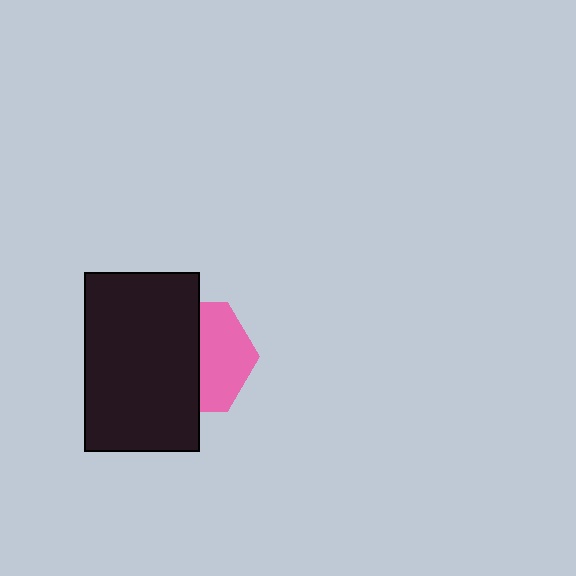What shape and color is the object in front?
The object in front is a black rectangle.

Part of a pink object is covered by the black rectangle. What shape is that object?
It is a hexagon.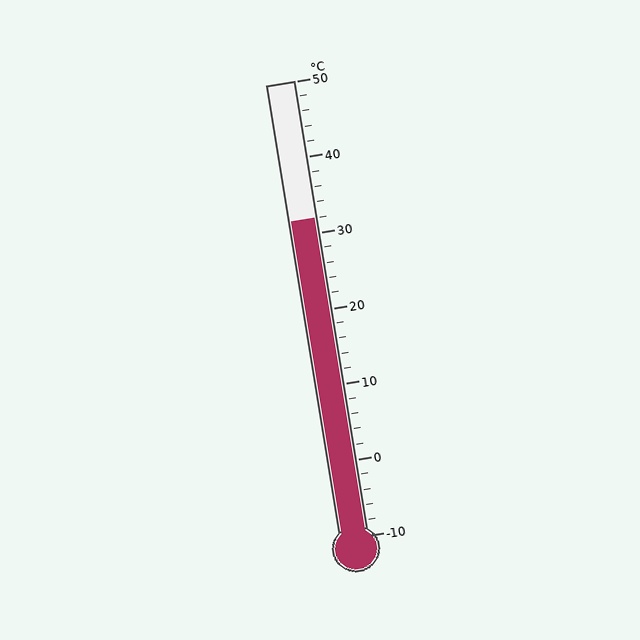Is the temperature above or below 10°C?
The temperature is above 10°C.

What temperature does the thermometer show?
The thermometer shows approximately 32°C.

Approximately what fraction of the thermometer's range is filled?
The thermometer is filled to approximately 70% of its range.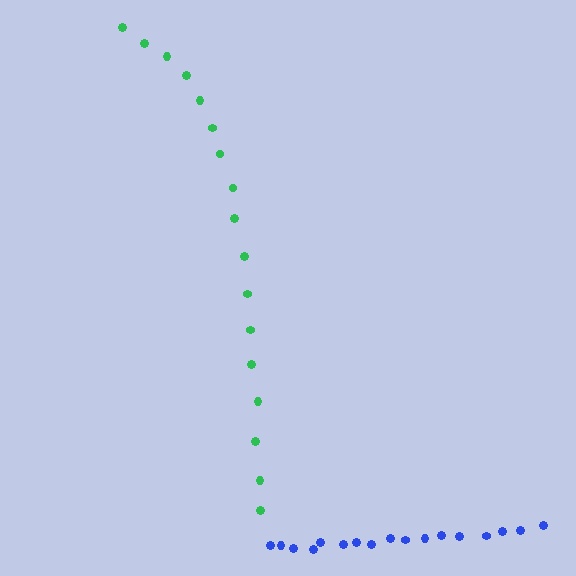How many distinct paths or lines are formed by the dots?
There are 2 distinct paths.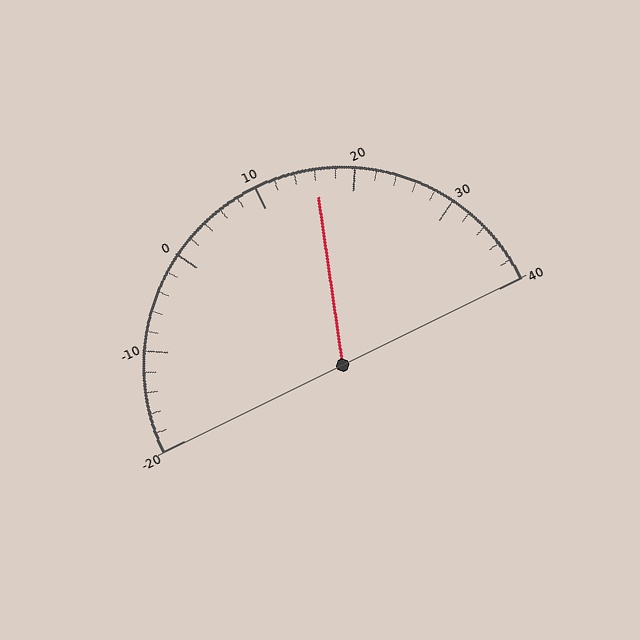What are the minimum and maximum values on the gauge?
The gauge ranges from -20 to 40.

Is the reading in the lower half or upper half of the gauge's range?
The reading is in the upper half of the range (-20 to 40).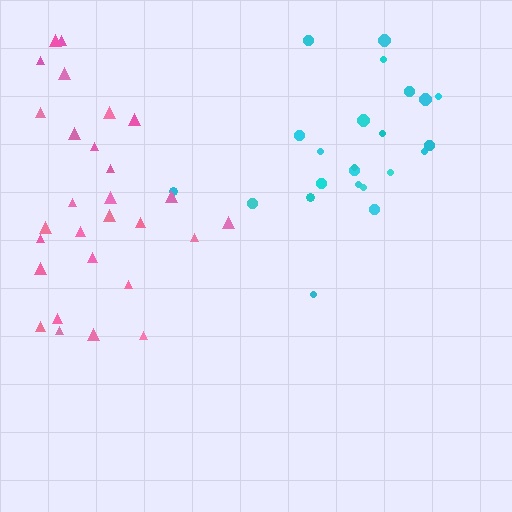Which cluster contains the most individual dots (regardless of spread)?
Pink (28).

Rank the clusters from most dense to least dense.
cyan, pink.